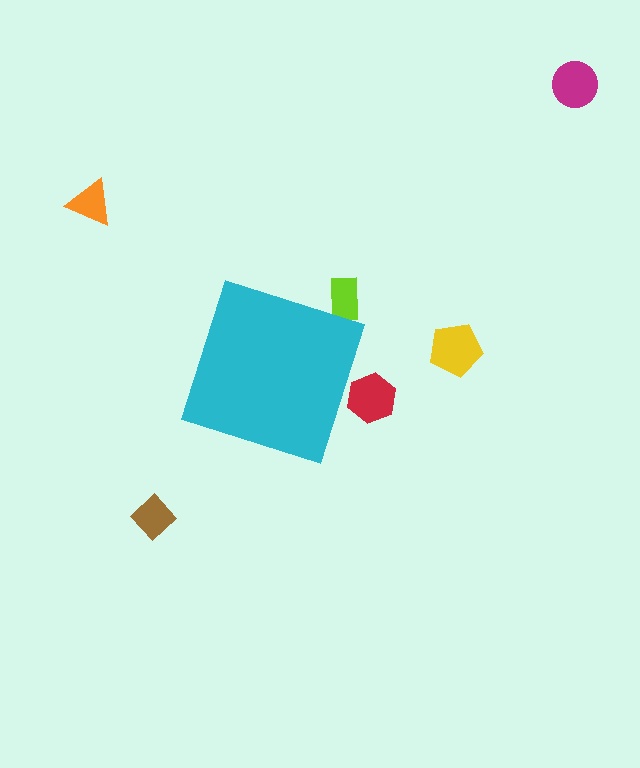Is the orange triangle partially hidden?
No, the orange triangle is fully visible.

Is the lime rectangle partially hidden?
Yes, the lime rectangle is partially hidden behind the cyan diamond.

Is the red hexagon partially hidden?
Yes, the red hexagon is partially hidden behind the cyan diamond.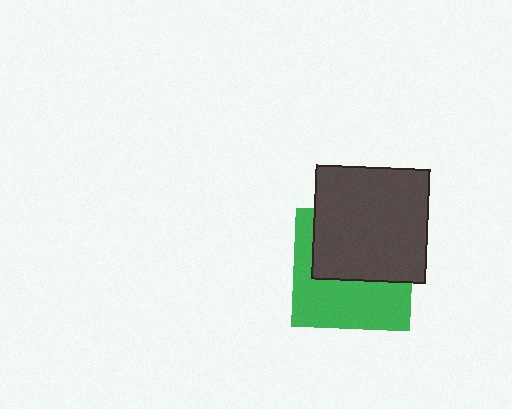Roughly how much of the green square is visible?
About half of it is visible (roughly 49%).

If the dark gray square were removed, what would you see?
You would see the complete green square.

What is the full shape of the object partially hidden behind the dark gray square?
The partially hidden object is a green square.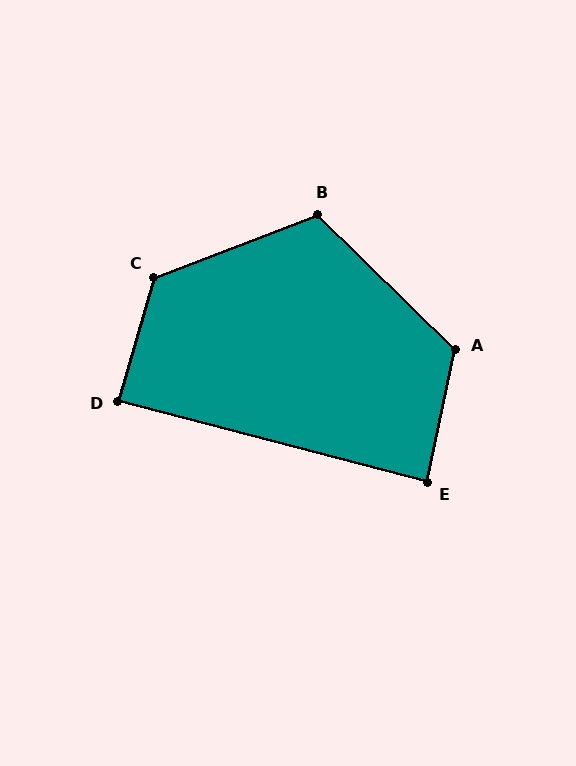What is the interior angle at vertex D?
Approximately 89 degrees (approximately right).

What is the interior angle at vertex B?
Approximately 115 degrees (obtuse).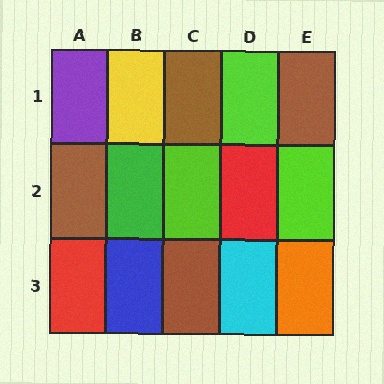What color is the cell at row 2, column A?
Brown.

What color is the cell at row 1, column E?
Brown.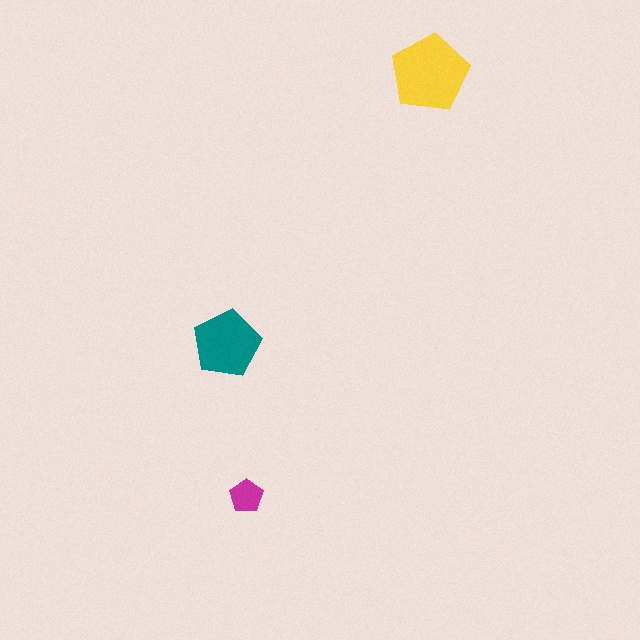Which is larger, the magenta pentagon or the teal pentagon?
The teal one.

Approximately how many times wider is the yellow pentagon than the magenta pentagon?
About 2.5 times wider.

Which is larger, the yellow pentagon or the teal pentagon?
The yellow one.